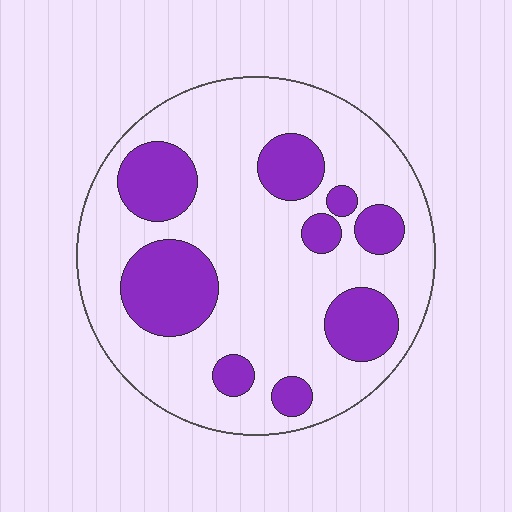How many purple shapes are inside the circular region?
9.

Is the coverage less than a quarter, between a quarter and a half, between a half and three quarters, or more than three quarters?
Between a quarter and a half.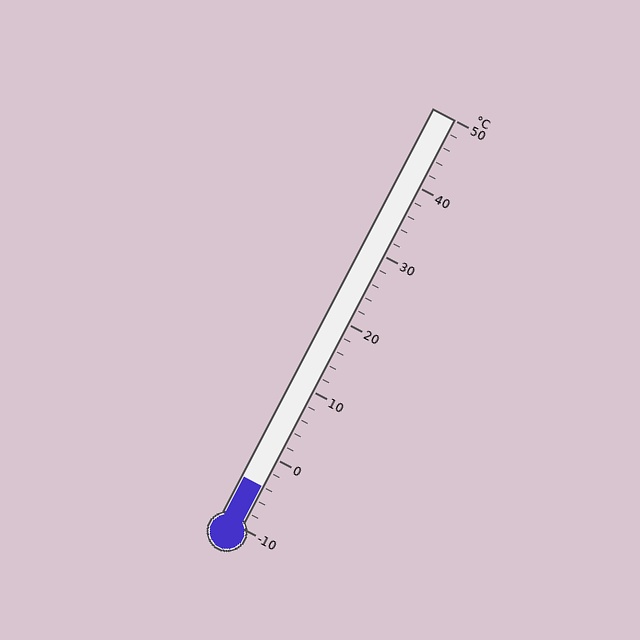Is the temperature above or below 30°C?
The temperature is below 30°C.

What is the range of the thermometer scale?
The thermometer scale ranges from -10°C to 50°C.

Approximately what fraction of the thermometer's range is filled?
The thermometer is filled to approximately 10% of its range.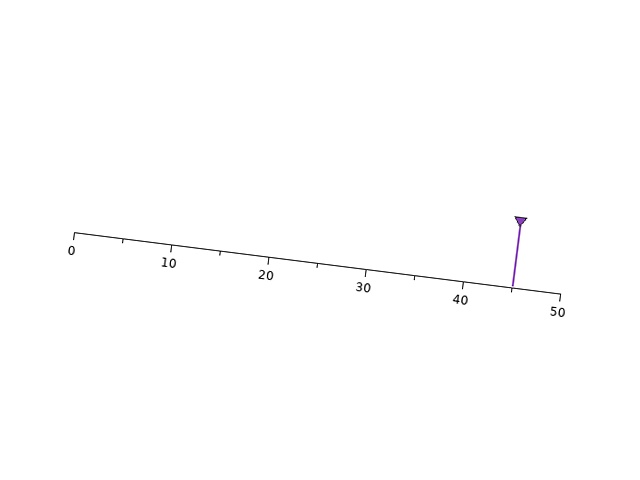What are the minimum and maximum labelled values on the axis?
The axis runs from 0 to 50.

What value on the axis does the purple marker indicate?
The marker indicates approximately 45.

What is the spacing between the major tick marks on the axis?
The major ticks are spaced 10 apart.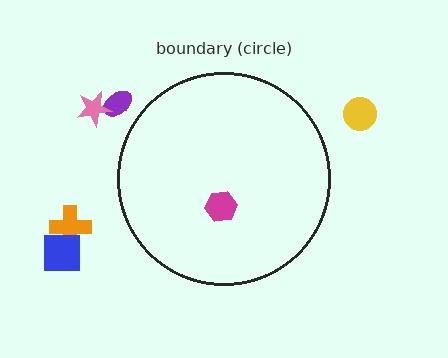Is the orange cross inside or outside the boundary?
Outside.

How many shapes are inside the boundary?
1 inside, 5 outside.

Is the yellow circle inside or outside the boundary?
Outside.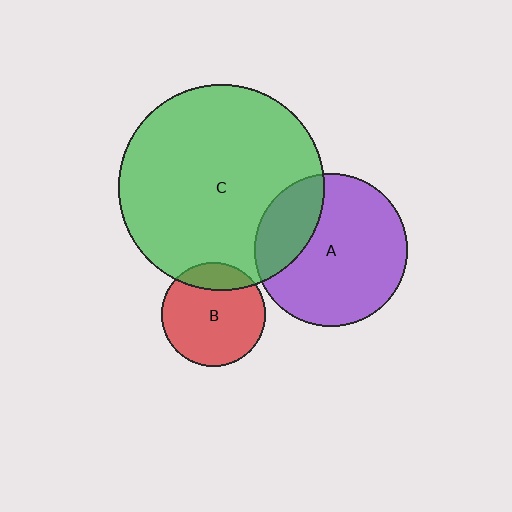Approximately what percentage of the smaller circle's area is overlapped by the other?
Approximately 20%.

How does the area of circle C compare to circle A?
Approximately 1.8 times.